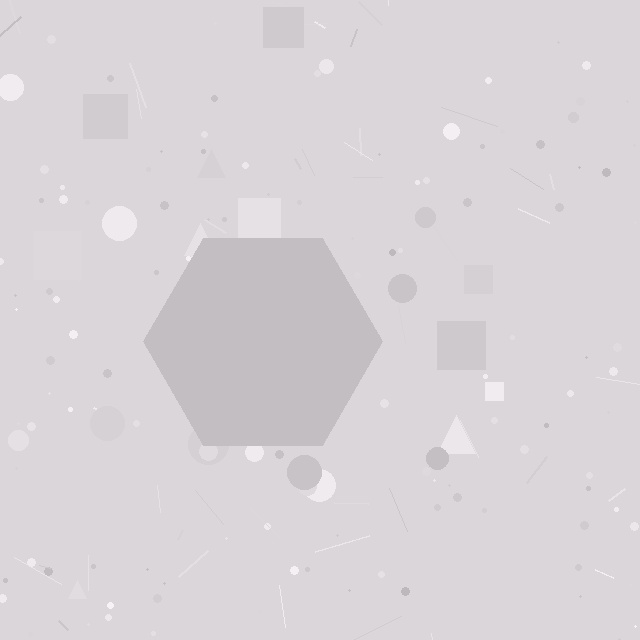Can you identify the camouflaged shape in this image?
The camouflaged shape is a hexagon.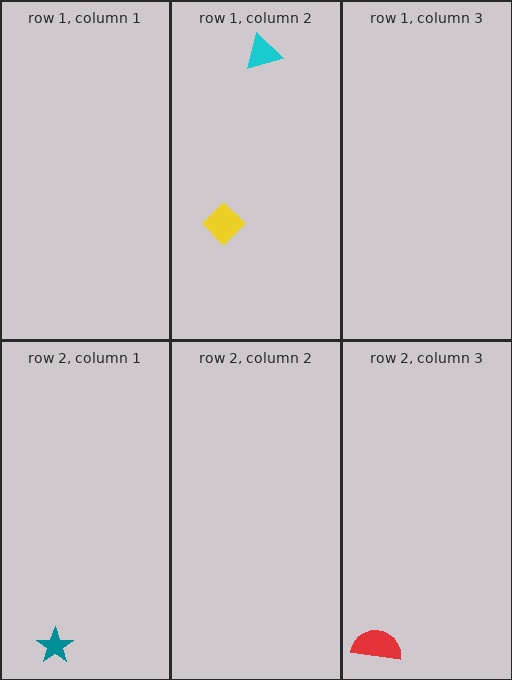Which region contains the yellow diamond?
The row 1, column 2 region.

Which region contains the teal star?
The row 2, column 1 region.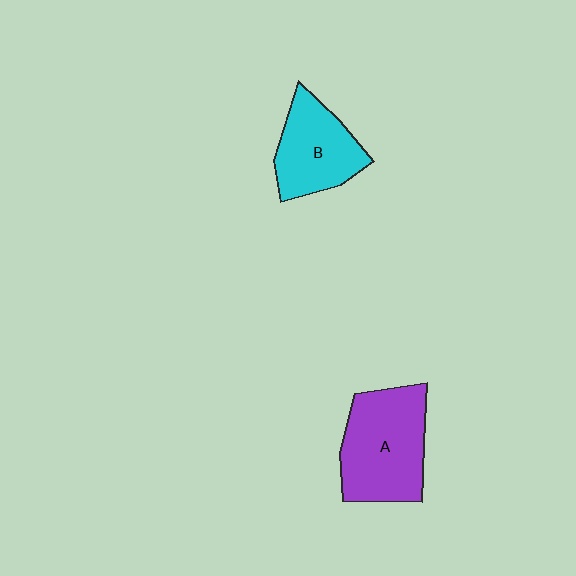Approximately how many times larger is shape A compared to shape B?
Approximately 1.3 times.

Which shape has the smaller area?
Shape B (cyan).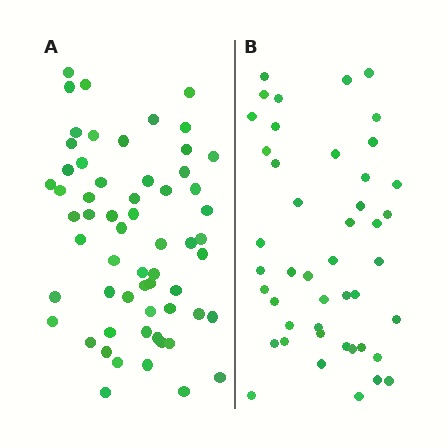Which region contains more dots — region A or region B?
Region A (the left region) has more dots.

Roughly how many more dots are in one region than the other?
Region A has approximately 15 more dots than region B.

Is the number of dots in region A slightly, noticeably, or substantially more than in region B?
Region A has noticeably more, but not dramatically so. The ratio is roughly 1.3 to 1.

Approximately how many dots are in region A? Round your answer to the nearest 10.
About 60 dots.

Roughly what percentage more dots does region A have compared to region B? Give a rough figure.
About 35% more.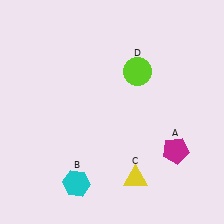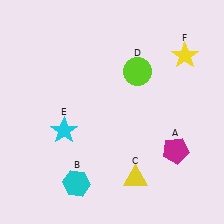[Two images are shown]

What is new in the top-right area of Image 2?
A yellow star (F) was added in the top-right area of Image 2.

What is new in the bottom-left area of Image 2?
A cyan star (E) was added in the bottom-left area of Image 2.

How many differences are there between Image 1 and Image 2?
There are 2 differences between the two images.